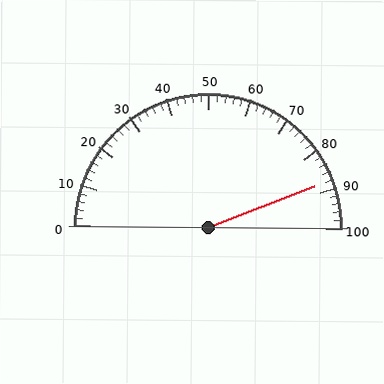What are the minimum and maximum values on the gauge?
The gauge ranges from 0 to 100.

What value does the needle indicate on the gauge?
The needle indicates approximately 88.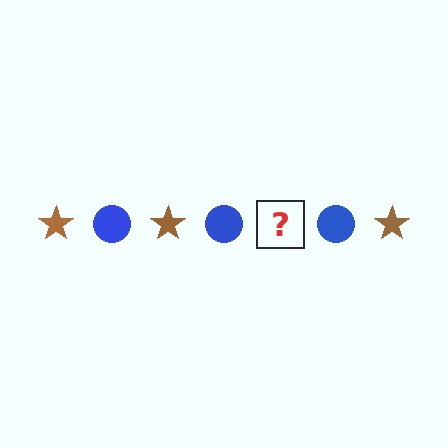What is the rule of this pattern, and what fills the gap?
The rule is that the pattern alternates between brown star and blue circle. The gap should be filled with a brown star.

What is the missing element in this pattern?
The missing element is a brown star.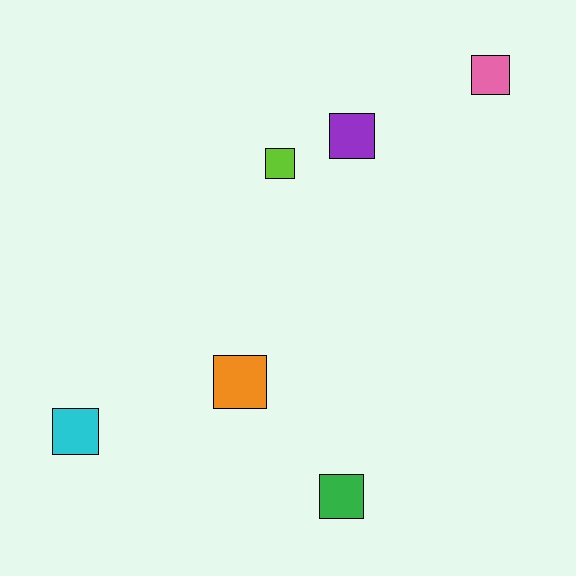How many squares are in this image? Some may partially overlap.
There are 6 squares.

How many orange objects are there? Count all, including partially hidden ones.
There is 1 orange object.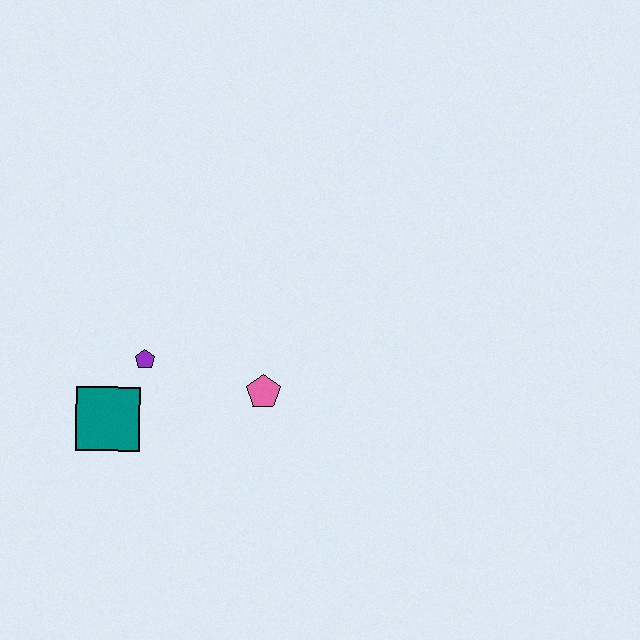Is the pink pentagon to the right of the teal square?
Yes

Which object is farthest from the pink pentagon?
The teal square is farthest from the pink pentagon.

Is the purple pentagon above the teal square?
Yes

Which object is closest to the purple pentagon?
The teal square is closest to the purple pentagon.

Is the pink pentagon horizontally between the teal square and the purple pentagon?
No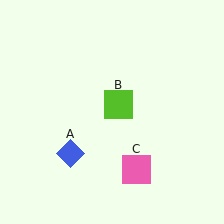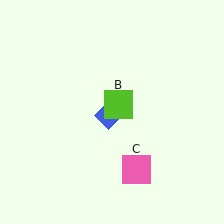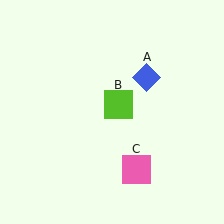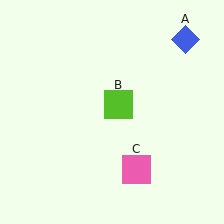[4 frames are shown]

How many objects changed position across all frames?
1 object changed position: blue diamond (object A).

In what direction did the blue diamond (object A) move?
The blue diamond (object A) moved up and to the right.